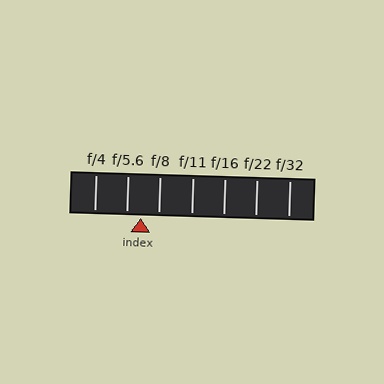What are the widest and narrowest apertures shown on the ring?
The widest aperture shown is f/4 and the narrowest is f/32.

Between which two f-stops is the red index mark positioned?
The index mark is between f/5.6 and f/8.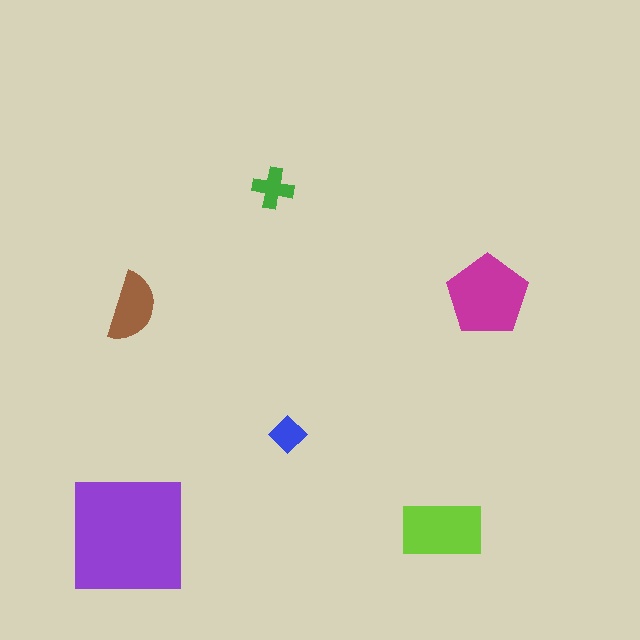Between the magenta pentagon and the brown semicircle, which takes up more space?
The magenta pentagon.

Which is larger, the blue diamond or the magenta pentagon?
The magenta pentagon.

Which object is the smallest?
The blue diamond.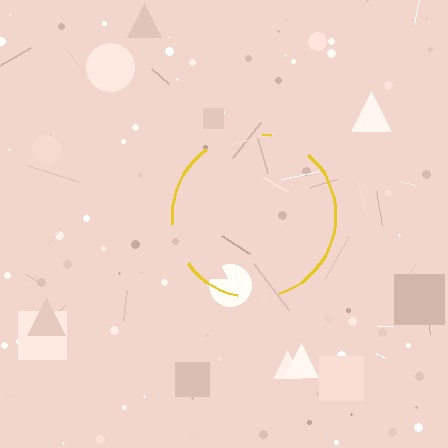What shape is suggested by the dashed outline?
The dashed outline suggests a circle.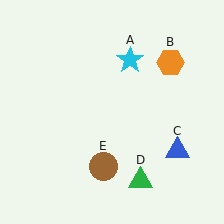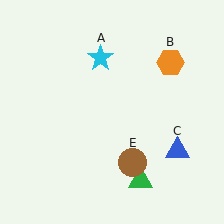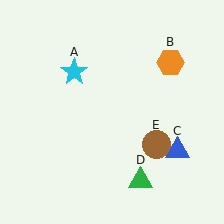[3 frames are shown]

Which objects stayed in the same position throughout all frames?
Orange hexagon (object B) and blue triangle (object C) and green triangle (object D) remained stationary.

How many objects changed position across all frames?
2 objects changed position: cyan star (object A), brown circle (object E).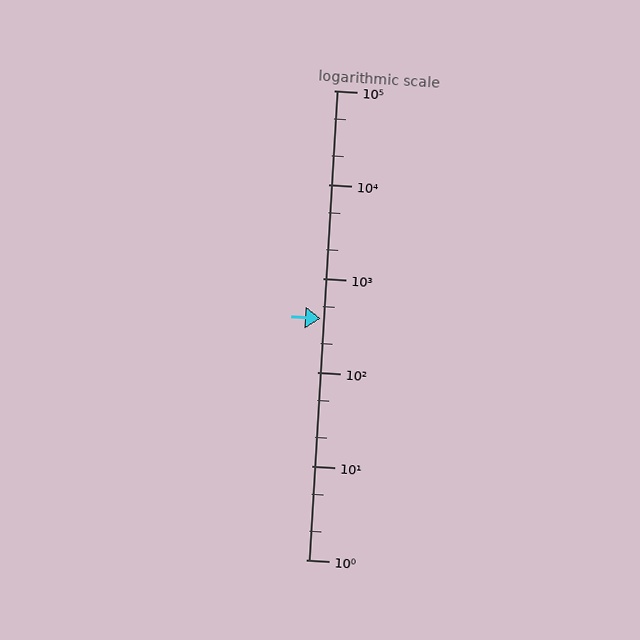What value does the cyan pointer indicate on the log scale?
The pointer indicates approximately 370.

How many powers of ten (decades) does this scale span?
The scale spans 5 decades, from 1 to 100000.